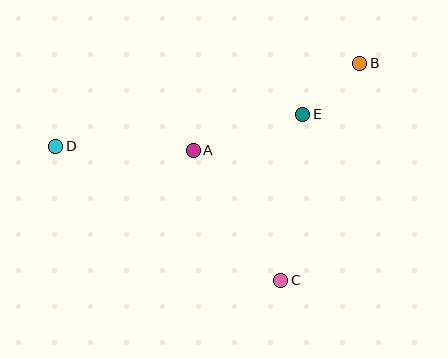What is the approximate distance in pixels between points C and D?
The distance between C and D is approximately 262 pixels.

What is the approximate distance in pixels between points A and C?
The distance between A and C is approximately 157 pixels.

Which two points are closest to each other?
Points B and E are closest to each other.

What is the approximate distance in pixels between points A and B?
The distance between A and B is approximately 188 pixels.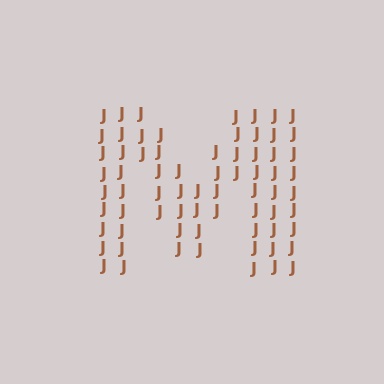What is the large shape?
The large shape is the letter M.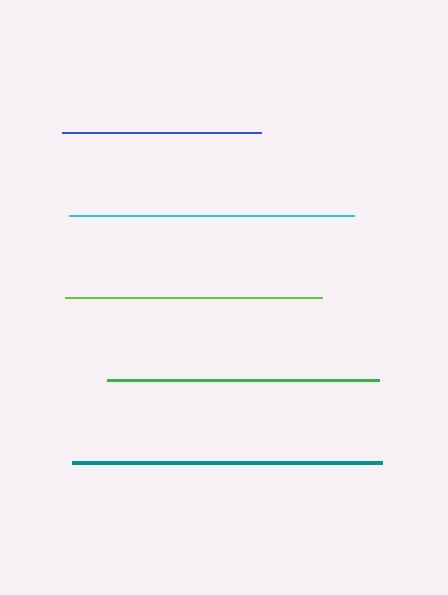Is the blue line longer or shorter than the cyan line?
The cyan line is longer than the blue line.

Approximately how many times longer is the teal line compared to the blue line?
The teal line is approximately 1.6 times the length of the blue line.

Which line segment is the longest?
The teal line is the longest at approximately 311 pixels.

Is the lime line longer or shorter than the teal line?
The teal line is longer than the lime line.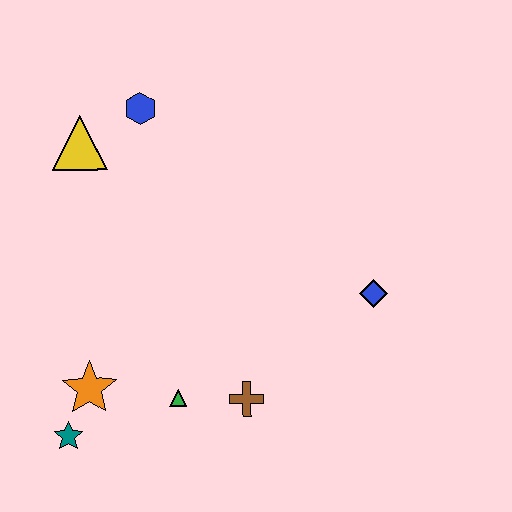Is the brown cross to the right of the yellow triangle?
Yes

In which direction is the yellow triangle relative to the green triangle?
The yellow triangle is above the green triangle.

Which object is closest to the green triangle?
The brown cross is closest to the green triangle.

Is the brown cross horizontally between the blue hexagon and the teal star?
No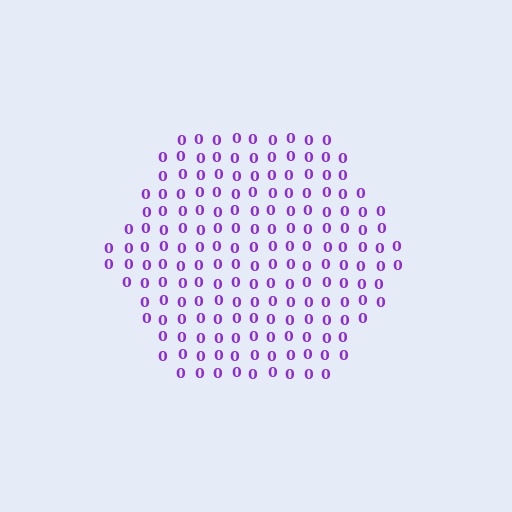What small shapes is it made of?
It is made of small digit 0's.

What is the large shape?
The large shape is a hexagon.